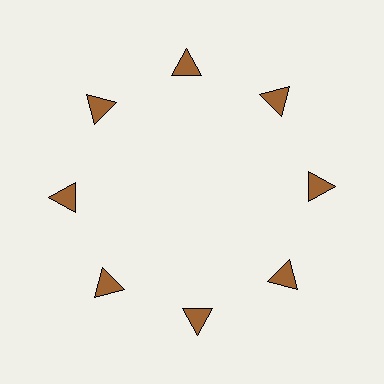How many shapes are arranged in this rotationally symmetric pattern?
There are 8 shapes, arranged in 8 groups of 1.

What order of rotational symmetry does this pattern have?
This pattern has 8-fold rotational symmetry.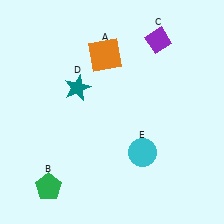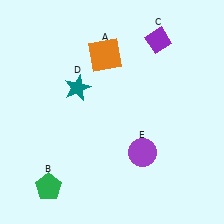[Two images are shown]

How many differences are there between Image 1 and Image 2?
There is 1 difference between the two images.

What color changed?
The circle (E) changed from cyan in Image 1 to purple in Image 2.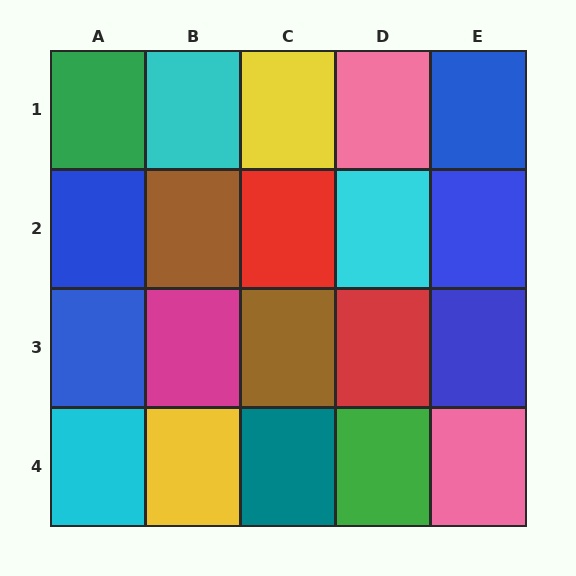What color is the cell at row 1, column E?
Blue.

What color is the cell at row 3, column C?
Brown.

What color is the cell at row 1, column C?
Yellow.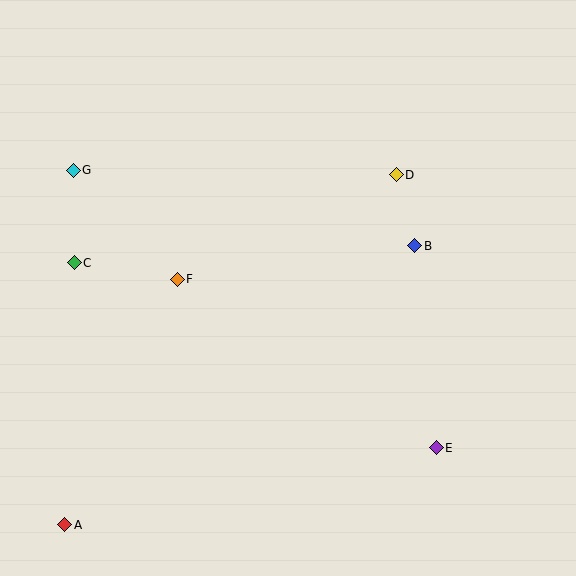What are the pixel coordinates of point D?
Point D is at (396, 175).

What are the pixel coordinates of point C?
Point C is at (74, 263).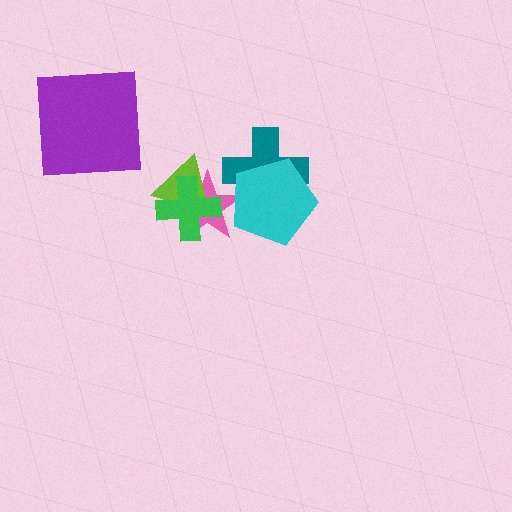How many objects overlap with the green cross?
2 objects overlap with the green cross.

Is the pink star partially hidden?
Yes, it is partially covered by another shape.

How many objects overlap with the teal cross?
2 objects overlap with the teal cross.